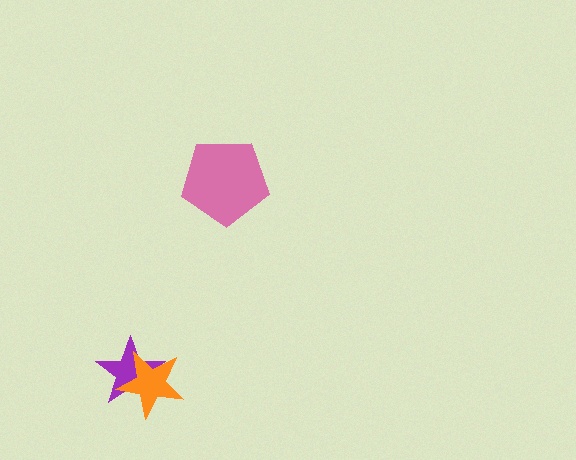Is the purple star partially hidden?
Yes, it is partially covered by another shape.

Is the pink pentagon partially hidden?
No, no other shape covers it.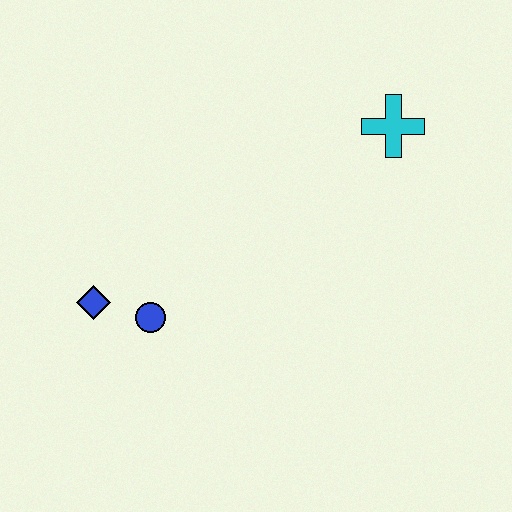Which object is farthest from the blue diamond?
The cyan cross is farthest from the blue diamond.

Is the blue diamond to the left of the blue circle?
Yes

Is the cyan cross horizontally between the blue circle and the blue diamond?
No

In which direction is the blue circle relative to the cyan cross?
The blue circle is to the left of the cyan cross.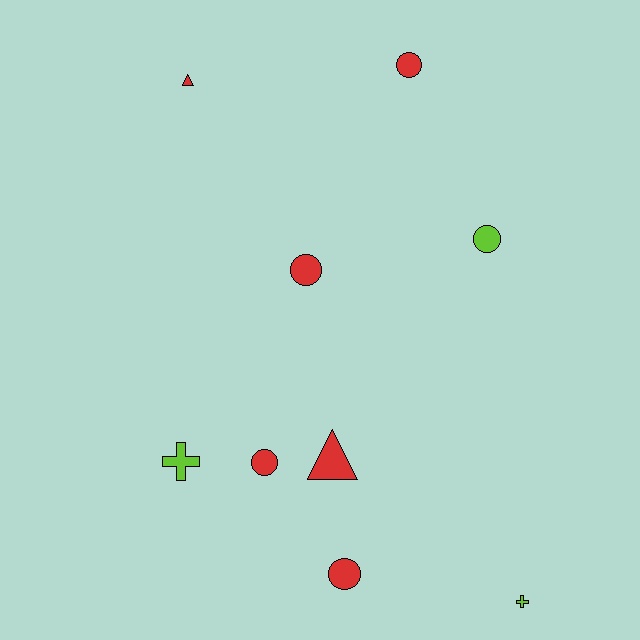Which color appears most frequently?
Red, with 6 objects.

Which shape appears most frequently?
Circle, with 5 objects.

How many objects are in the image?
There are 9 objects.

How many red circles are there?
There are 4 red circles.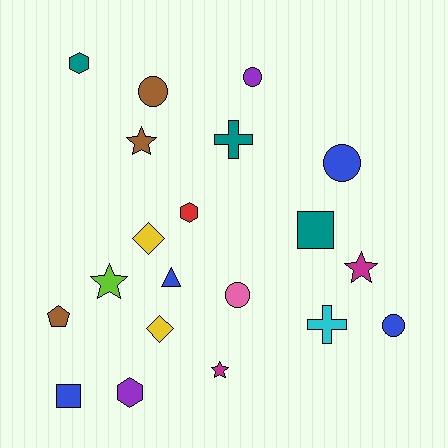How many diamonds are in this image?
There are 2 diamonds.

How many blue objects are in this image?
There are 4 blue objects.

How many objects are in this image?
There are 20 objects.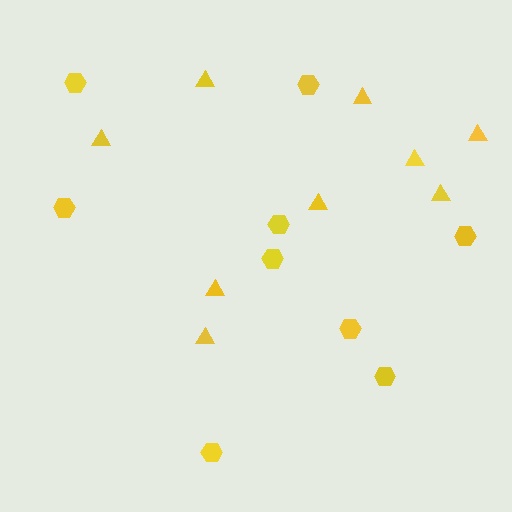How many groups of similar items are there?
There are 2 groups: one group of hexagons (9) and one group of triangles (9).